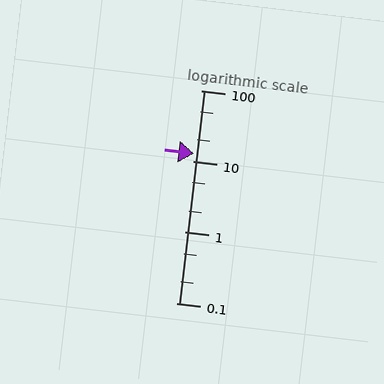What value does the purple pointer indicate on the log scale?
The pointer indicates approximately 13.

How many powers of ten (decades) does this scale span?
The scale spans 3 decades, from 0.1 to 100.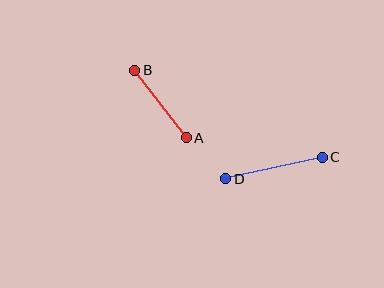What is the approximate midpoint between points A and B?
The midpoint is at approximately (160, 104) pixels.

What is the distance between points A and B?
The distance is approximately 85 pixels.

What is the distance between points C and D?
The distance is approximately 99 pixels.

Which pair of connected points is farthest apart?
Points C and D are farthest apart.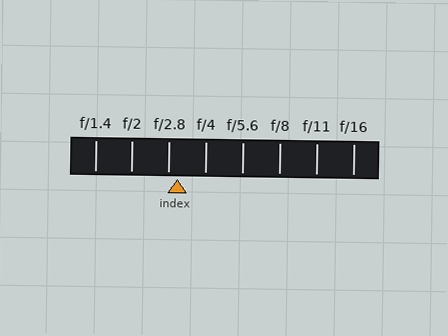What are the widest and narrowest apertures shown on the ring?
The widest aperture shown is f/1.4 and the narrowest is f/16.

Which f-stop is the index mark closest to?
The index mark is closest to f/2.8.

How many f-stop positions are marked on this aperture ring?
There are 8 f-stop positions marked.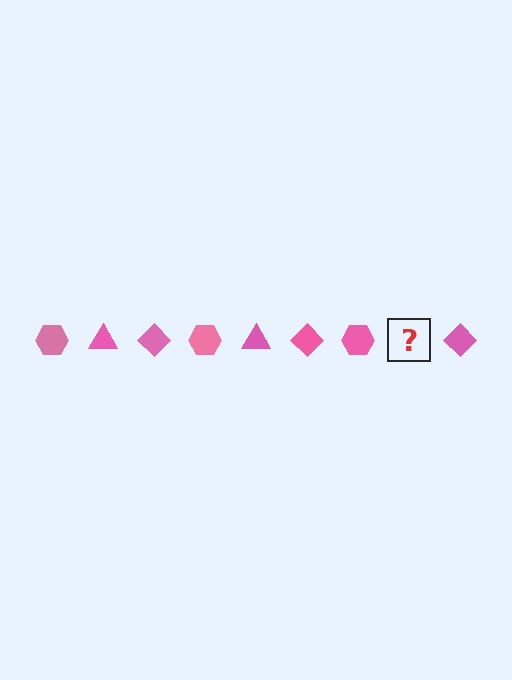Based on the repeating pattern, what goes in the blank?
The blank should be a pink triangle.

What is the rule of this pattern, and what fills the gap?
The rule is that the pattern cycles through hexagon, triangle, diamond shapes in pink. The gap should be filled with a pink triangle.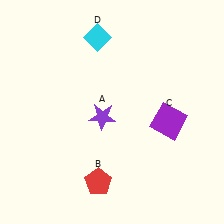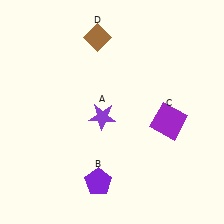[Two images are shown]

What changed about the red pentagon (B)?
In Image 1, B is red. In Image 2, it changed to purple.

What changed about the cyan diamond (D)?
In Image 1, D is cyan. In Image 2, it changed to brown.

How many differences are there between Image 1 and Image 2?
There are 2 differences between the two images.